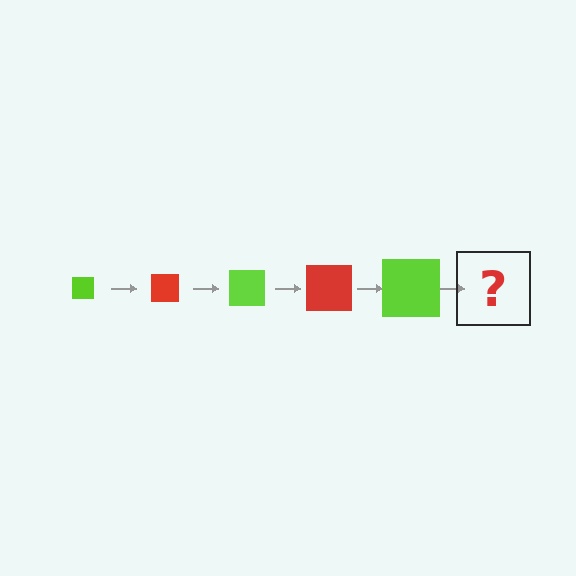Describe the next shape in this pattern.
It should be a red square, larger than the previous one.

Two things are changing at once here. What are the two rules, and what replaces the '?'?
The two rules are that the square grows larger each step and the color cycles through lime and red. The '?' should be a red square, larger than the previous one.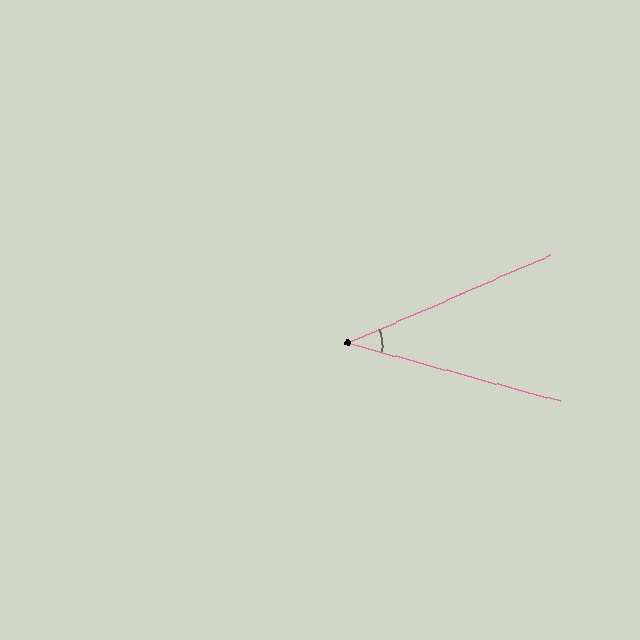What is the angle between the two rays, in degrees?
Approximately 39 degrees.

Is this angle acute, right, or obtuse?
It is acute.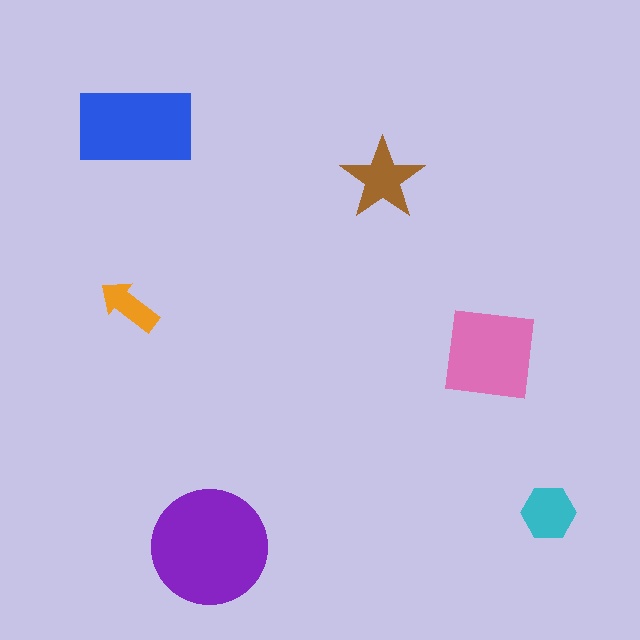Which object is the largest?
The purple circle.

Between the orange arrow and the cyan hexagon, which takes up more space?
The cyan hexagon.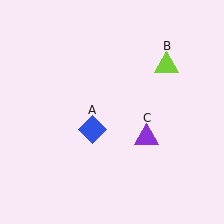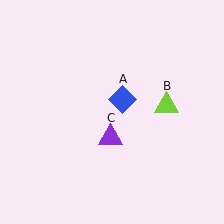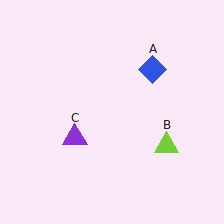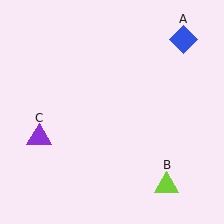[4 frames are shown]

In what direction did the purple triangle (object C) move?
The purple triangle (object C) moved left.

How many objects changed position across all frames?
3 objects changed position: blue diamond (object A), lime triangle (object B), purple triangle (object C).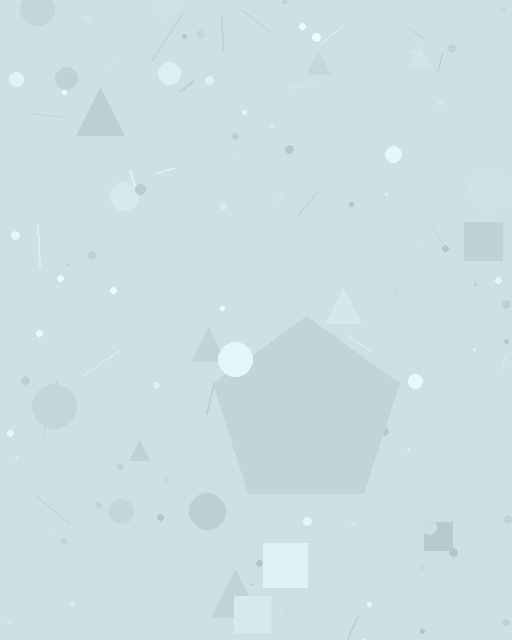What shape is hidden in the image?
A pentagon is hidden in the image.